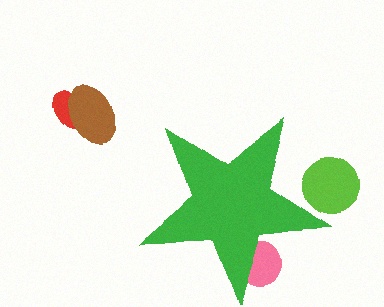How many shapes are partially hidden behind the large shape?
2 shapes are partially hidden.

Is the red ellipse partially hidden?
No, the red ellipse is fully visible.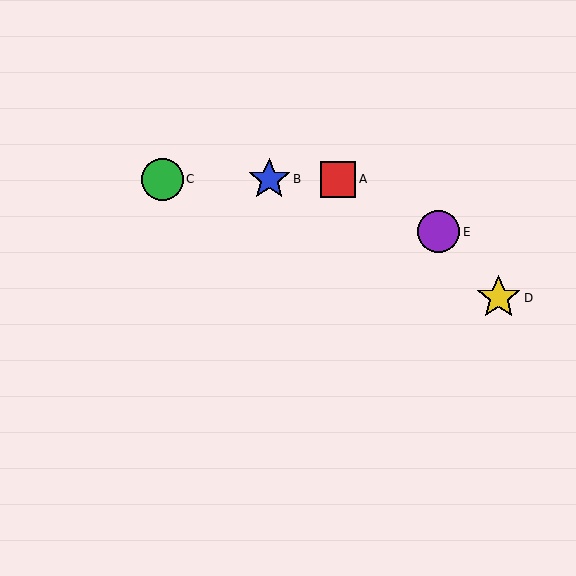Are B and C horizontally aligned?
Yes, both are at y≈179.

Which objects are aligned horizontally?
Objects A, B, C are aligned horizontally.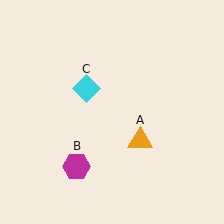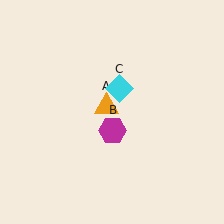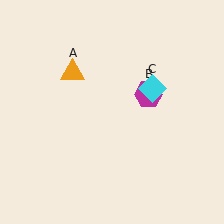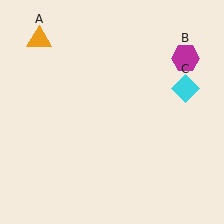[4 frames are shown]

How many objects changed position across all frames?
3 objects changed position: orange triangle (object A), magenta hexagon (object B), cyan diamond (object C).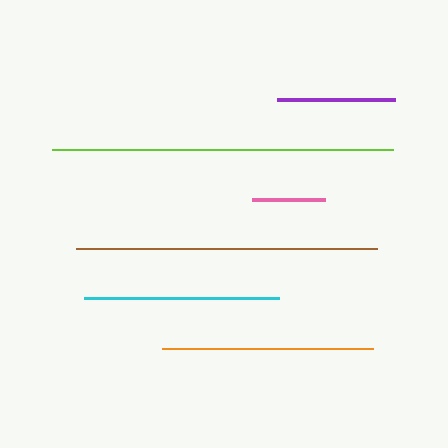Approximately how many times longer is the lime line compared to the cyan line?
The lime line is approximately 1.8 times the length of the cyan line.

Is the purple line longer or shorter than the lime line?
The lime line is longer than the purple line.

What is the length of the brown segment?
The brown segment is approximately 300 pixels long.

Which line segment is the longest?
The lime line is the longest at approximately 341 pixels.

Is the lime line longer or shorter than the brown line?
The lime line is longer than the brown line.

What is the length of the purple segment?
The purple segment is approximately 118 pixels long.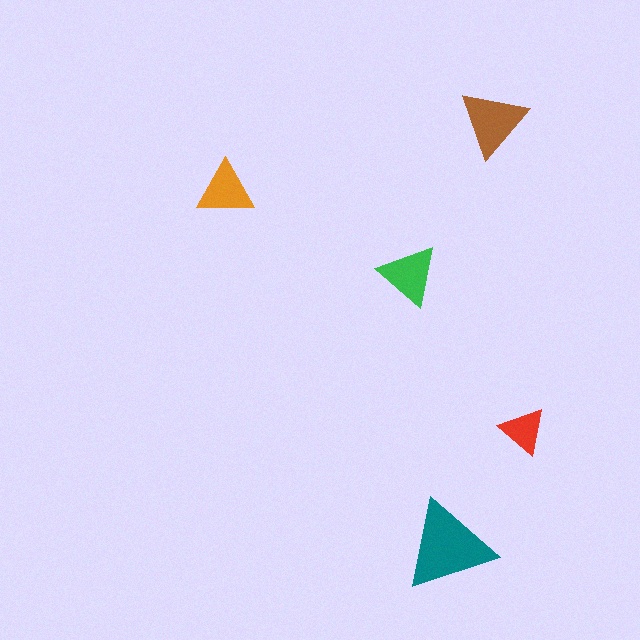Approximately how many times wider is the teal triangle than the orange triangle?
About 1.5 times wider.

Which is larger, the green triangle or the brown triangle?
The brown one.